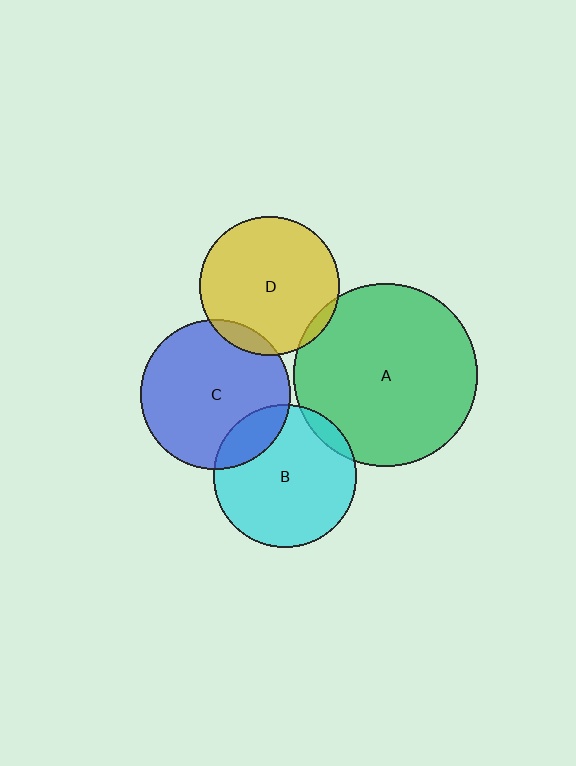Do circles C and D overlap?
Yes.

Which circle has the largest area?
Circle A (green).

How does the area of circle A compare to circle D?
Approximately 1.7 times.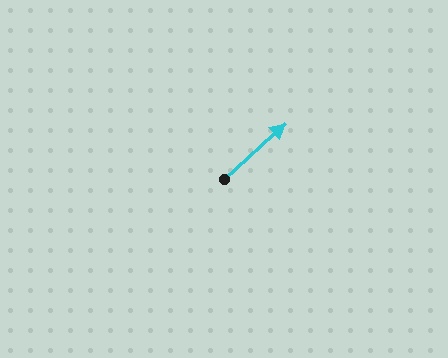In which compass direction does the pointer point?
Northeast.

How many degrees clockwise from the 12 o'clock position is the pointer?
Approximately 48 degrees.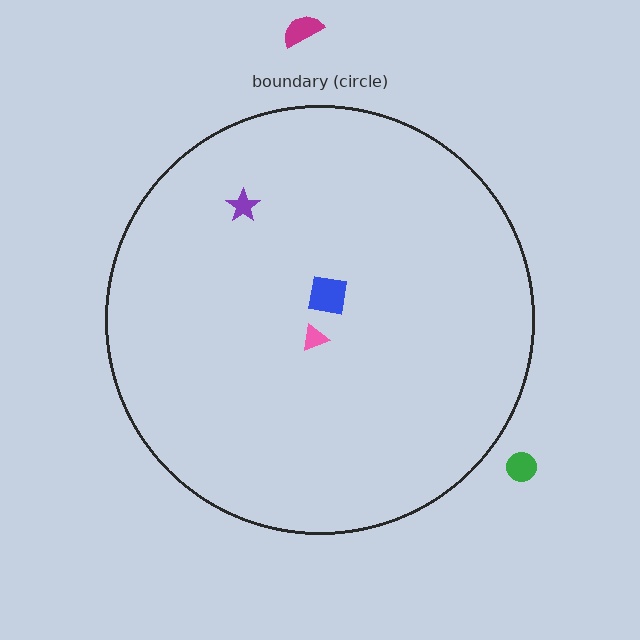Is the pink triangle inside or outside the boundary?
Inside.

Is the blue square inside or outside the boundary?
Inside.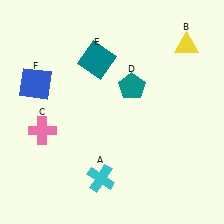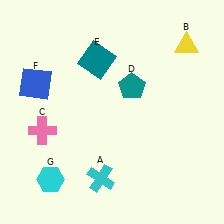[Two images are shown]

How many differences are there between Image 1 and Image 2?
There is 1 difference between the two images.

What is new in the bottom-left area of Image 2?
A cyan hexagon (G) was added in the bottom-left area of Image 2.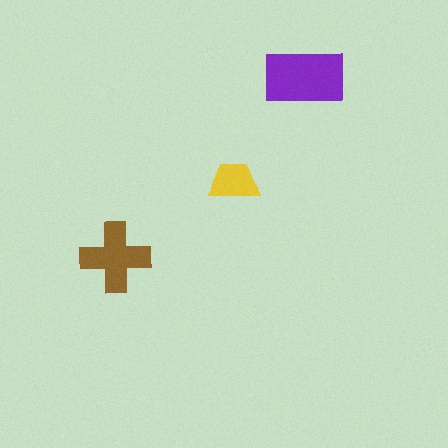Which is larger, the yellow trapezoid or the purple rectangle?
The purple rectangle.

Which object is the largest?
The purple rectangle.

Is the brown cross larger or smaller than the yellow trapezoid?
Larger.